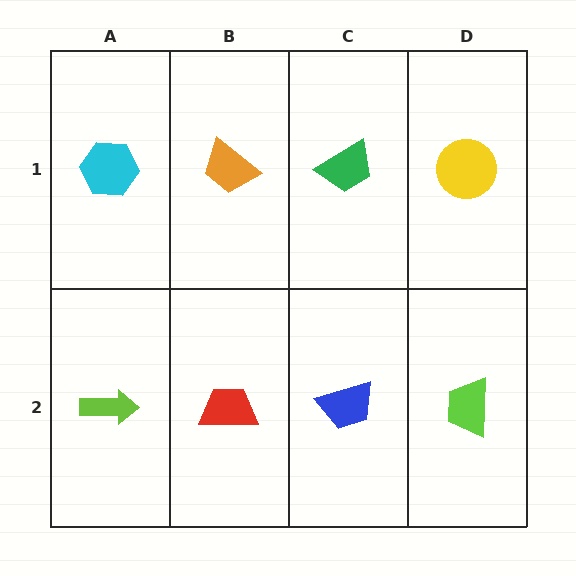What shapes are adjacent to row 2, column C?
A green trapezoid (row 1, column C), a red trapezoid (row 2, column B), a lime trapezoid (row 2, column D).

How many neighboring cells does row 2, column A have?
2.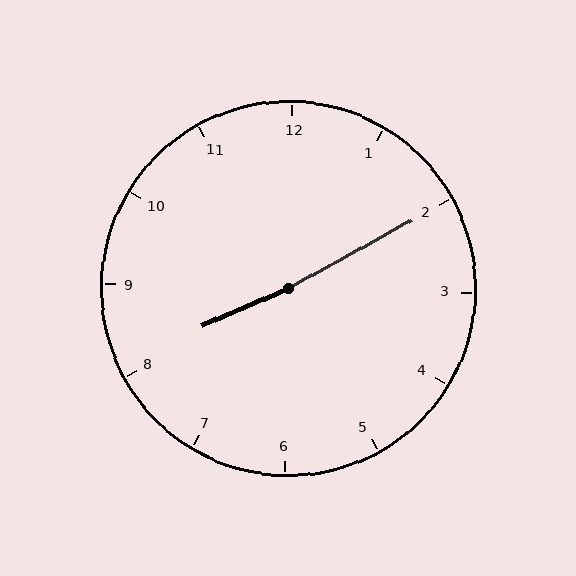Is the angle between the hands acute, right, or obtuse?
It is obtuse.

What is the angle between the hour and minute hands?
Approximately 175 degrees.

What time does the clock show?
8:10.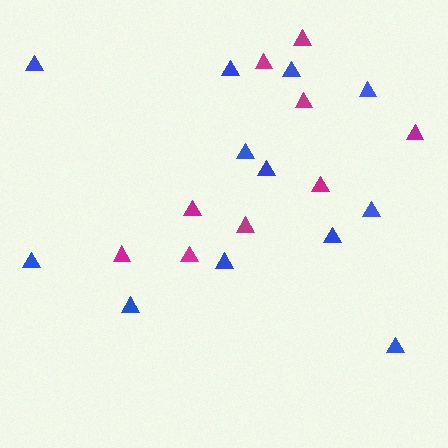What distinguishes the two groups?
There are 2 groups: one group of blue triangles (12) and one group of magenta triangles (9).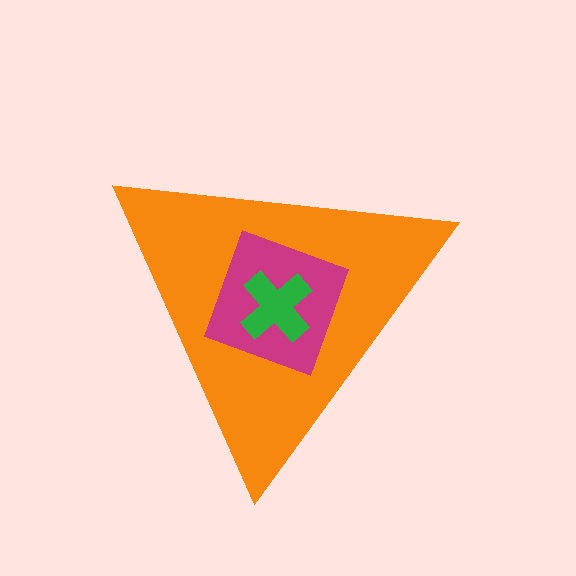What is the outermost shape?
The orange triangle.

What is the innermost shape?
The green cross.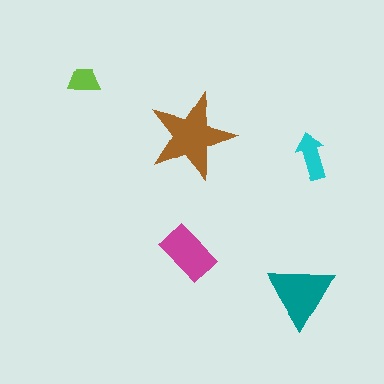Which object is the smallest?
The lime trapezoid.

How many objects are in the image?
There are 5 objects in the image.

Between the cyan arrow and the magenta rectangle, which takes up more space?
The magenta rectangle.